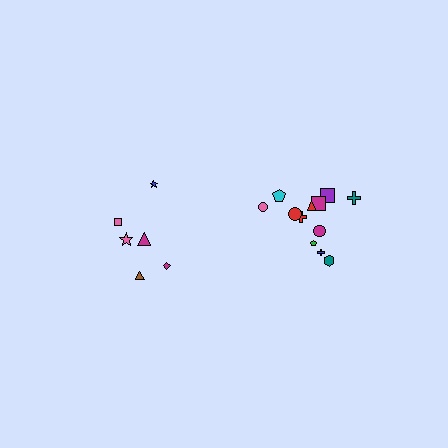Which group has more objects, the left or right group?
The right group.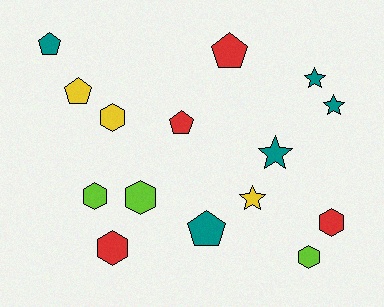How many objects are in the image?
There are 15 objects.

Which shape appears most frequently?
Hexagon, with 6 objects.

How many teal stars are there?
There are 3 teal stars.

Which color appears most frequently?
Teal, with 5 objects.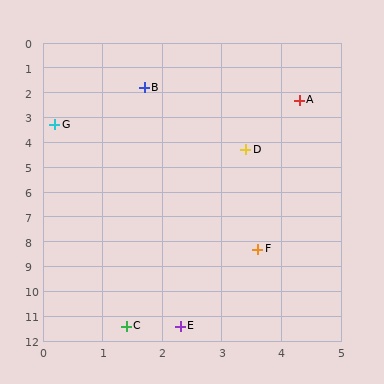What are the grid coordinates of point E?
Point E is at approximately (2.3, 11.4).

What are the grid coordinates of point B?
Point B is at approximately (1.7, 1.8).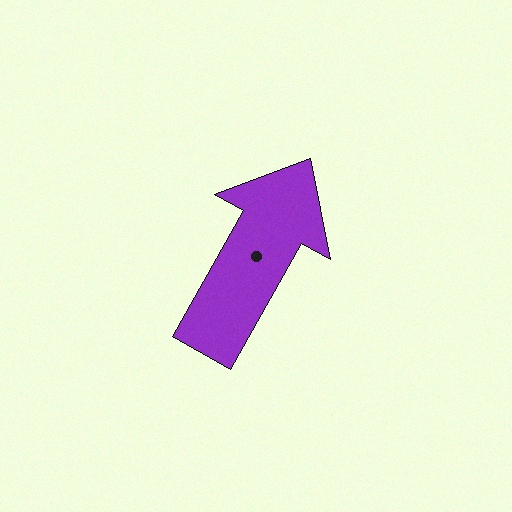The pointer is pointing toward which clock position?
Roughly 1 o'clock.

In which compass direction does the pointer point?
Northeast.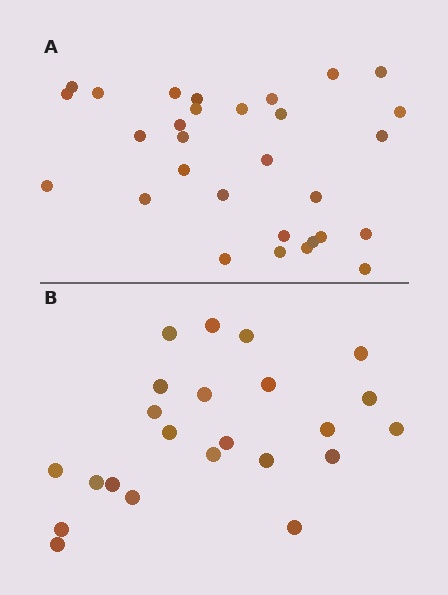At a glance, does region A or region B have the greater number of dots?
Region A (the top region) has more dots.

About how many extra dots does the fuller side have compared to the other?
Region A has roughly 8 or so more dots than region B.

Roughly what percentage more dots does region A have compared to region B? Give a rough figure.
About 30% more.